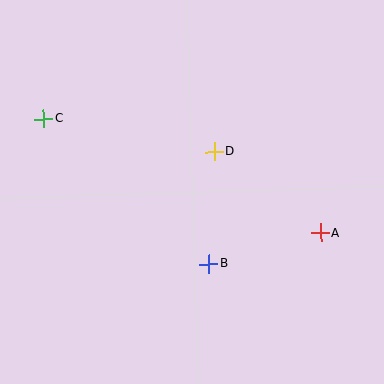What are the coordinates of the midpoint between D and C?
The midpoint between D and C is at (129, 135).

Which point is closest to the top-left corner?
Point C is closest to the top-left corner.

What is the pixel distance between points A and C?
The distance between A and C is 300 pixels.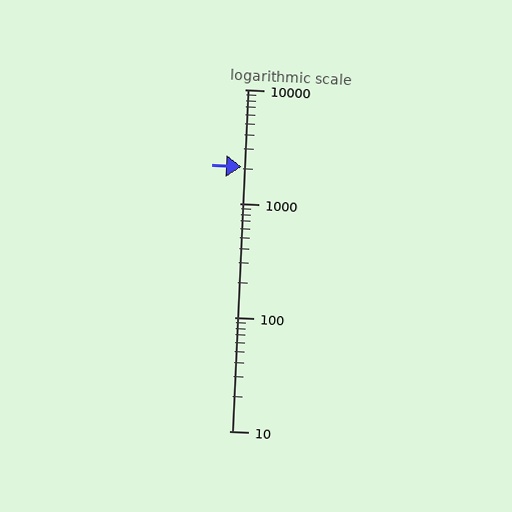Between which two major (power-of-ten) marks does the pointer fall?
The pointer is between 1000 and 10000.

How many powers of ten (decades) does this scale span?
The scale spans 3 decades, from 10 to 10000.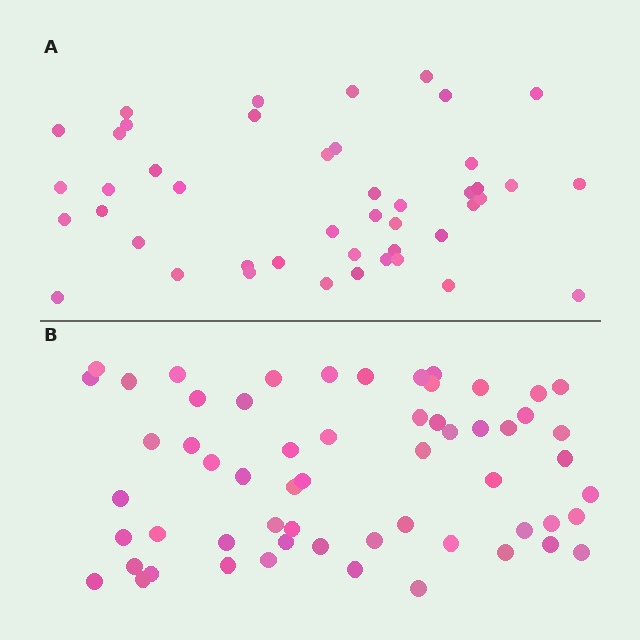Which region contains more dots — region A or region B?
Region B (the bottom region) has more dots.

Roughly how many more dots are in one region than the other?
Region B has approximately 15 more dots than region A.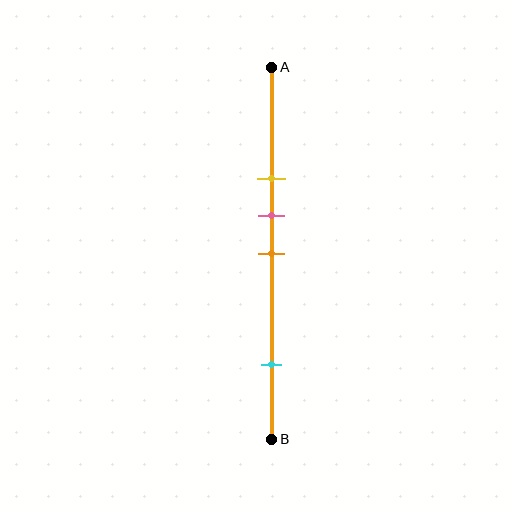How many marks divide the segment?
There are 4 marks dividing the segment.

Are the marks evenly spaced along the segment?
No, the marks are not evenly spaced.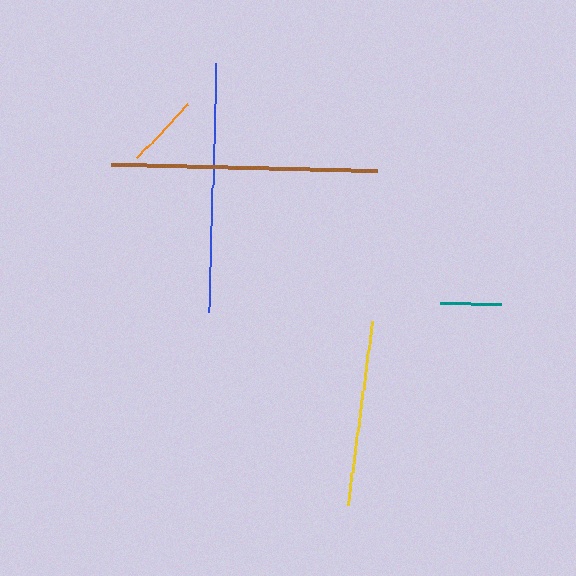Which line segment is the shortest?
The teal line is the shortest at approximately 61 pixels.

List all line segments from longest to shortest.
From longest to shortest: brown, blue, yellow, orange, teal.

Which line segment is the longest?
The brown line is the longest at approximately 266 pixels.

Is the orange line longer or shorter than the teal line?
The orange line is longer than the teal line.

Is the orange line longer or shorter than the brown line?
The brown line is longer than the orange line.